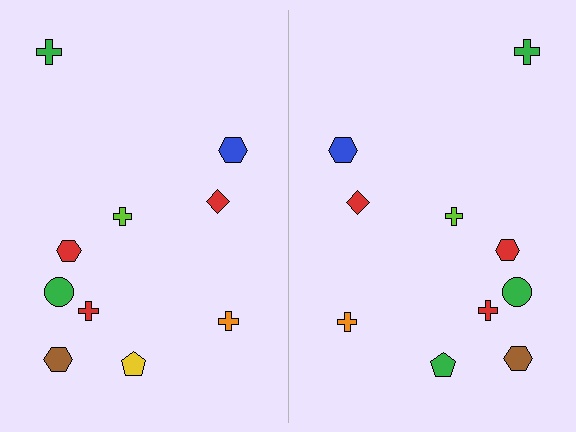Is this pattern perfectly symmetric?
No, the pattern is not perfectly symmetric. The green pentagon on the right side breaks the symmetry — its mirror counterpart is yellow.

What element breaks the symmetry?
The green pentagon on the right side breaks the symmetry — its mirror counterpart is yellow.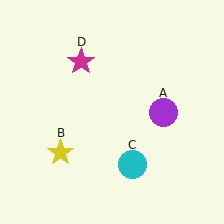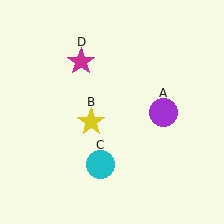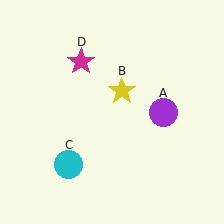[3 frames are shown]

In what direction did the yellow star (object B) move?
The yellow star (object B) moved up and to the right.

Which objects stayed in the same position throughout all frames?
Purple circle (object A) and magenta star (object D) remained stationary.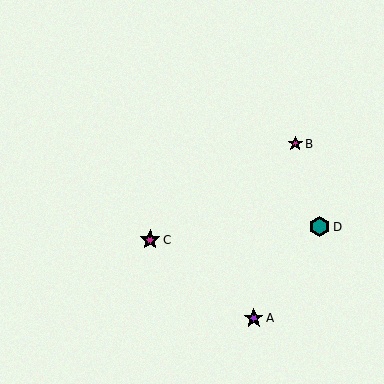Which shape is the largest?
The teal hexagon (labeled D) is the largest.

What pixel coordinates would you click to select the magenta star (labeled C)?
Click at (150, 240) to select the magenta star C.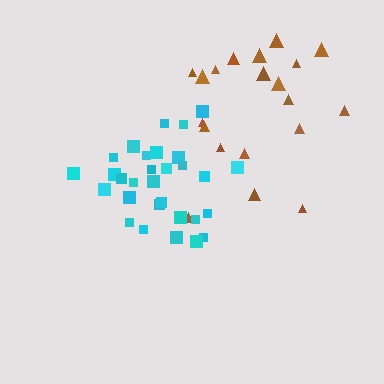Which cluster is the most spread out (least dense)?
Brown.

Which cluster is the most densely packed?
Cyan.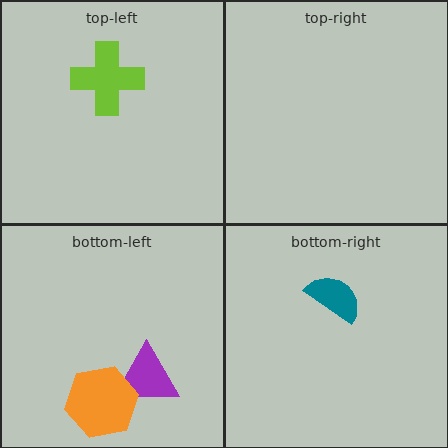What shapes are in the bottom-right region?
The teal semicircle.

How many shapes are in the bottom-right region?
1.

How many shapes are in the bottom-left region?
2.